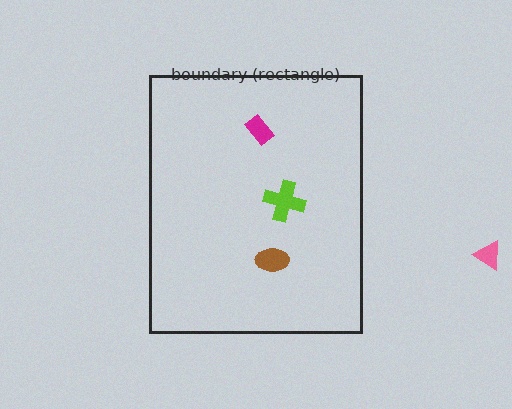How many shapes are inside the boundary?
3 inside, 1 outside.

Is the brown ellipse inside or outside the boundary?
Inside.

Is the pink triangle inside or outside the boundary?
Outside.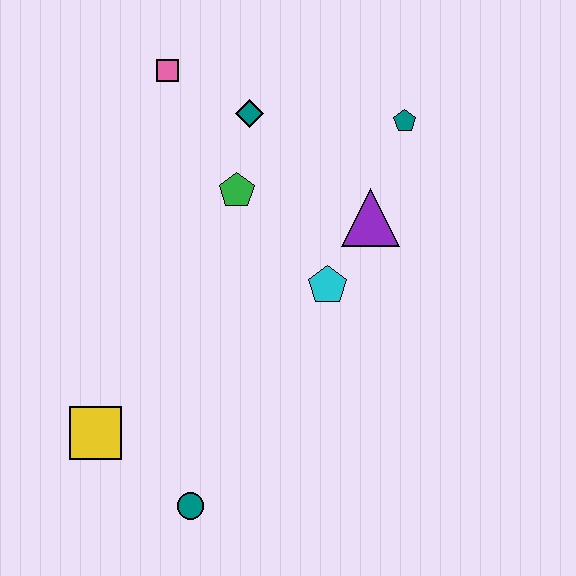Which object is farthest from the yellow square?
The teal pentagon is farthest from the yellow square.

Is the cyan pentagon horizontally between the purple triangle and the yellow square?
Yes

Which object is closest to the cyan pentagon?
The purple triangle is closest to the cyan pentagon.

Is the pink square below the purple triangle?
No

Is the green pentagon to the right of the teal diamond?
No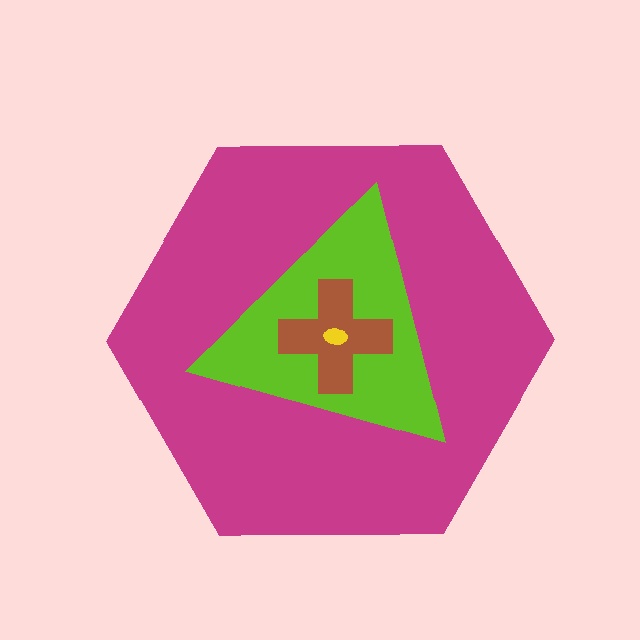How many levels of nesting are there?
4.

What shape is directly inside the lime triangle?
The brown cross.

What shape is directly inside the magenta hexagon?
The lime triangle.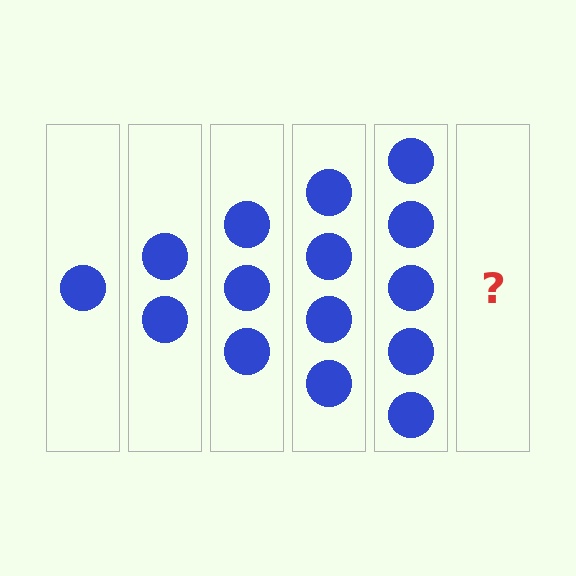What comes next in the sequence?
The next element should be 6 circles.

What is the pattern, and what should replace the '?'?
The pattern is that each step adds one more circle. The '?' should be 6 circles.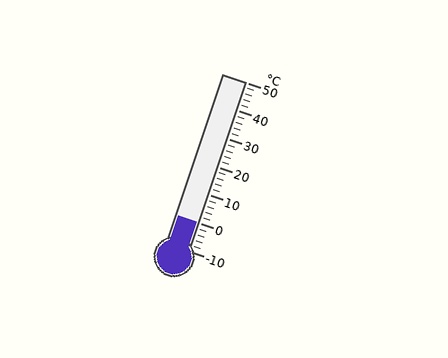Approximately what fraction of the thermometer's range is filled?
The thermometer is filled to approximately 15% of its range.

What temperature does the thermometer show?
The thermometer shows approximately 0°C.